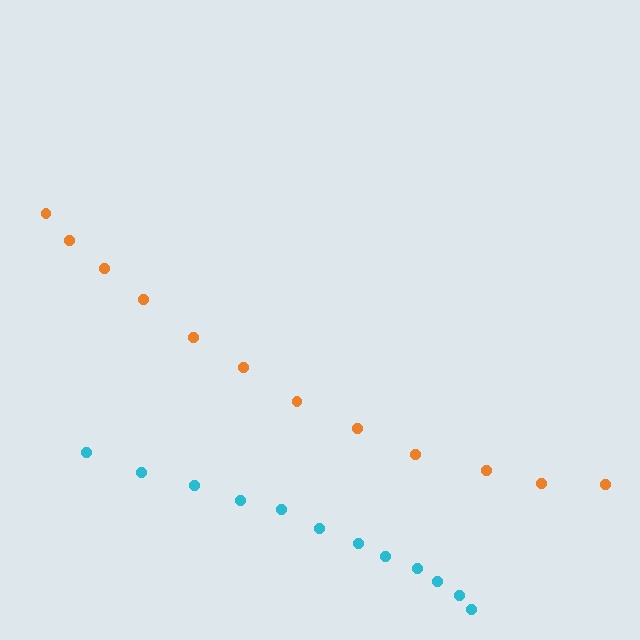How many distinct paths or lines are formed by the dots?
There are 2 distinct paths.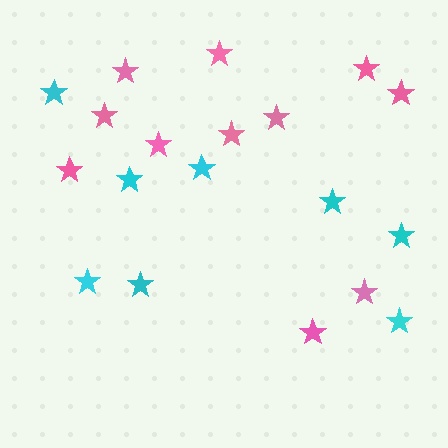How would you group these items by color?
There are 2 groups: one group of cyan stars (8) and one group of pink stars (11).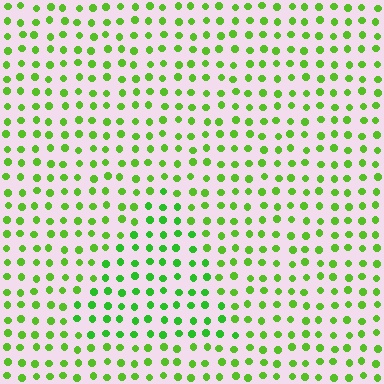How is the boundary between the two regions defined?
The boundary is defined purely by a slight shift in hue (about 18 degrees). Spacing, size, and orientation are identical on both sides.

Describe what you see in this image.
The image is filled with small lime elements in a uniform arrangement. A triangle-shaped region is visible where the elements are tinted to a slightly different hue, forming a subtle color boundary.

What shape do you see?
I see a triangle.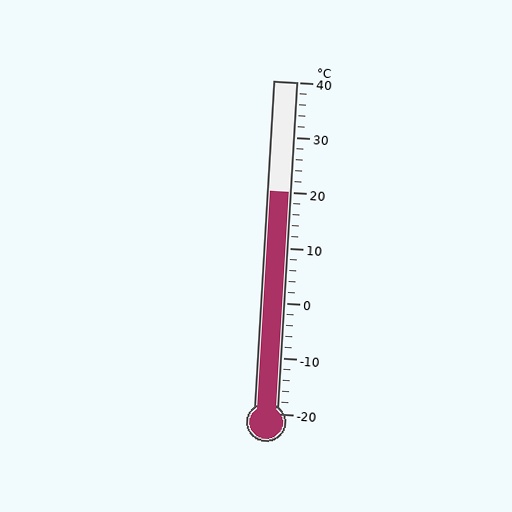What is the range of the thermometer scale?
The thermometer scale ranges from -20°C to 40°C.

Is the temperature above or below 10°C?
The temperature is above 10°C.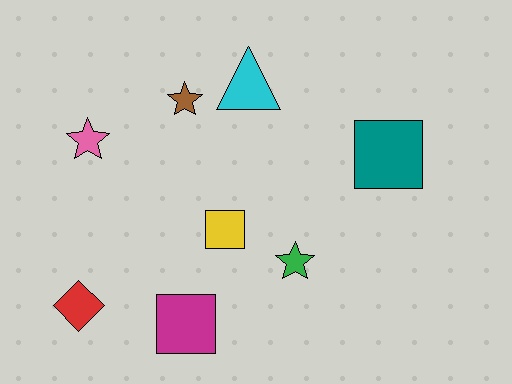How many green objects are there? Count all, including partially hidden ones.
There is 1 green object.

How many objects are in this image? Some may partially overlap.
There are 8 objects.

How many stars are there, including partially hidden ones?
There are 3 stars.